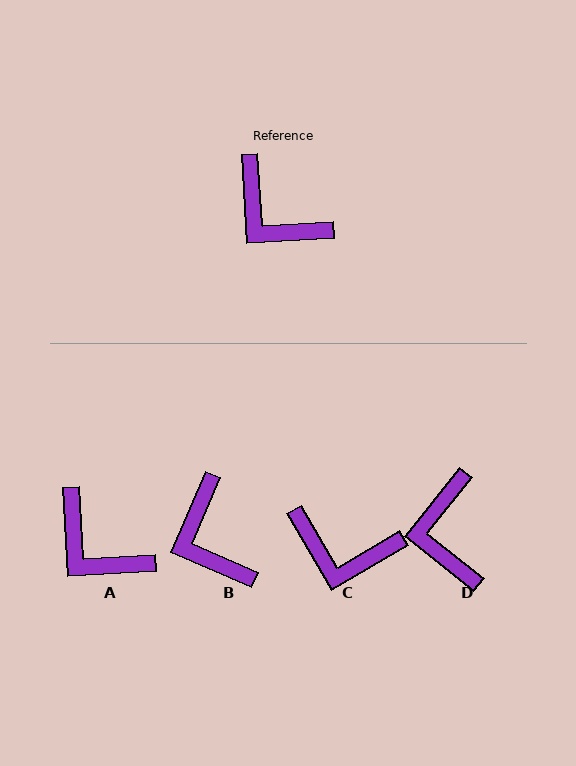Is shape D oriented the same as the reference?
No, it is off by about 42 degrees.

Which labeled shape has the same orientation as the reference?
A.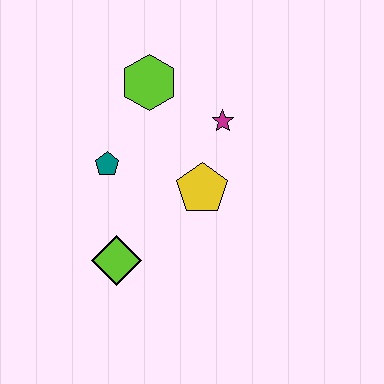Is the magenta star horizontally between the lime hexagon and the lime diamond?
No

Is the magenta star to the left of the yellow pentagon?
No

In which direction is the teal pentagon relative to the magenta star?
The teal pentagon is to the left of the magenta star.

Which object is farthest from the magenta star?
The lime diamond is farthest from the magenta star.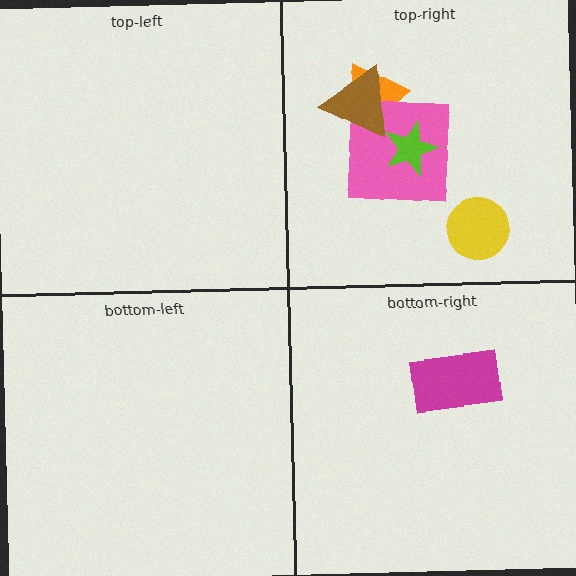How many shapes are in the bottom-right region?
1.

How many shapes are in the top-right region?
5.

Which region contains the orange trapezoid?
The top-right region.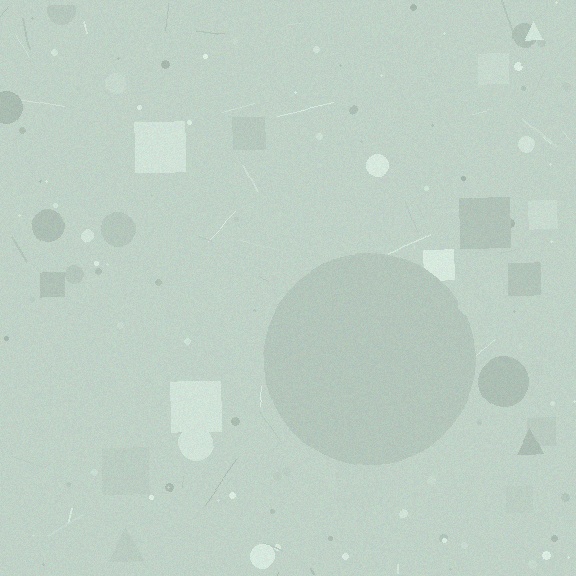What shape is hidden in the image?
A circle is hidden in the image.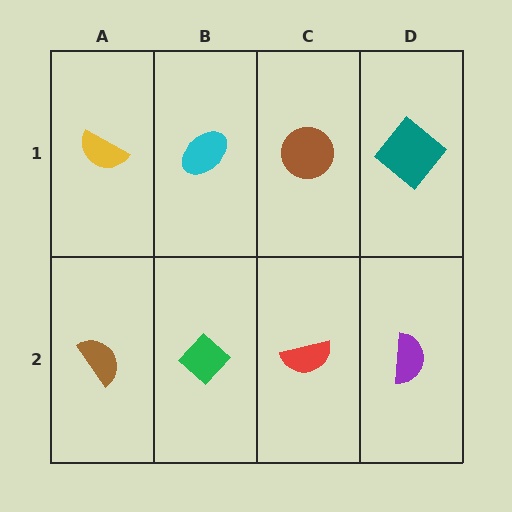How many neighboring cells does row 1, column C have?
3.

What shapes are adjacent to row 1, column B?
A green diamond (row 2, column B), a yellow semicircle (row 1, column A), a brown circle (row 1, column C).